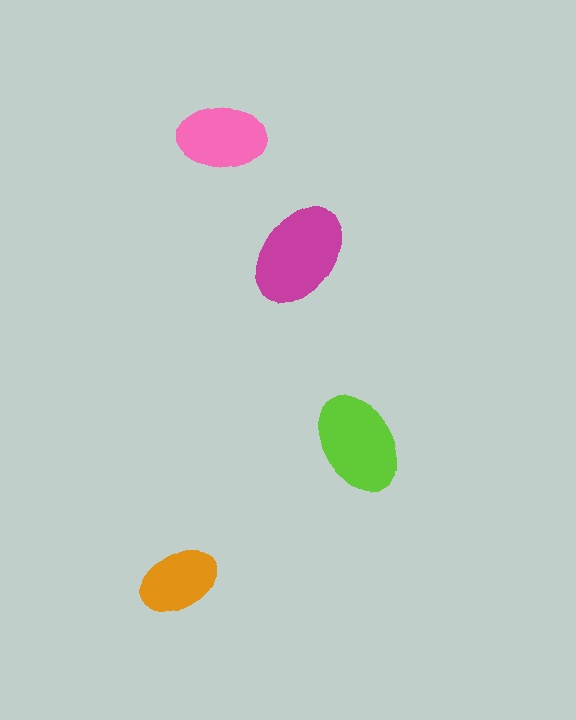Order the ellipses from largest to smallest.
the magenta one, the lime one, the pink one, the orange one.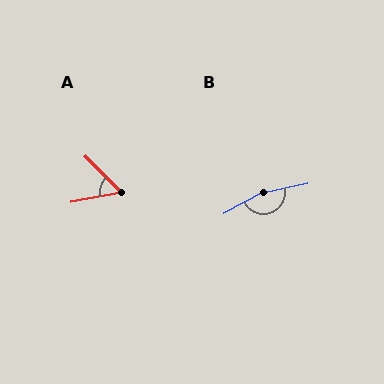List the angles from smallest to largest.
A (56°), B (163°).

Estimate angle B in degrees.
Approximately 163 degrees.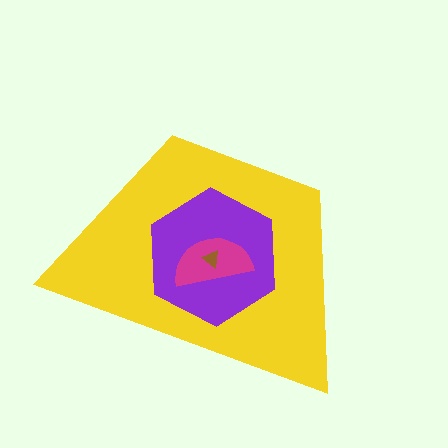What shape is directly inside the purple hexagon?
The magenta semicircle.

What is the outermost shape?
The yellow trapezoid.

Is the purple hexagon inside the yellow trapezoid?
Yes.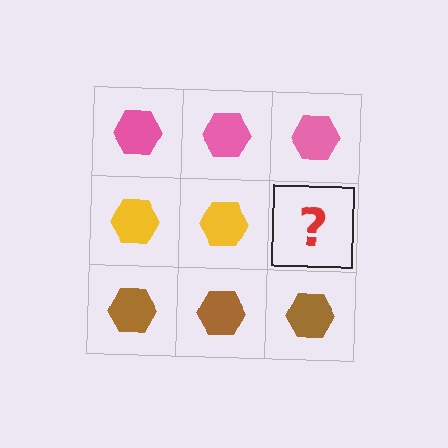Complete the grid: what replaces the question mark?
The question mark should be replaced with a yellow hexagon.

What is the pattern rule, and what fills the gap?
The rule is that each row has a consistent color. The gap should be filled with a yellow hexagon.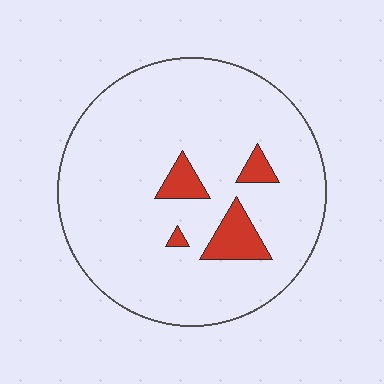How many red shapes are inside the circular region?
4.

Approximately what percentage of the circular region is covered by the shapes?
Approximately 10%.